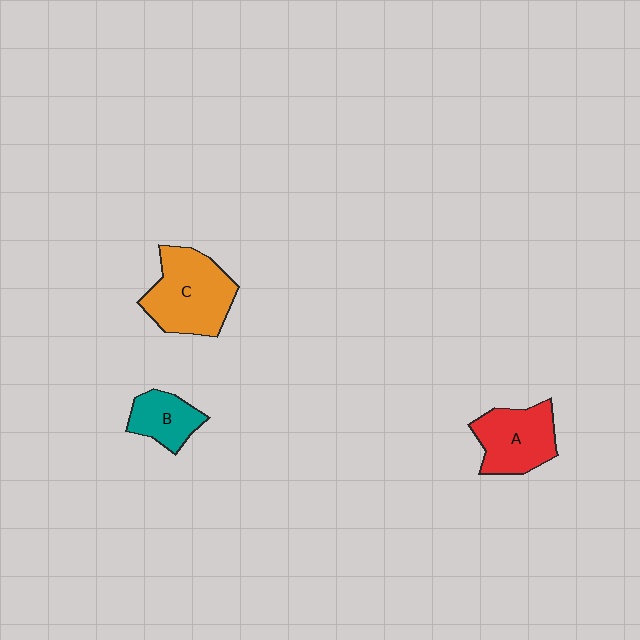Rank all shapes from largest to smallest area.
From largest to smallest: C (orange), A (red), B (teal).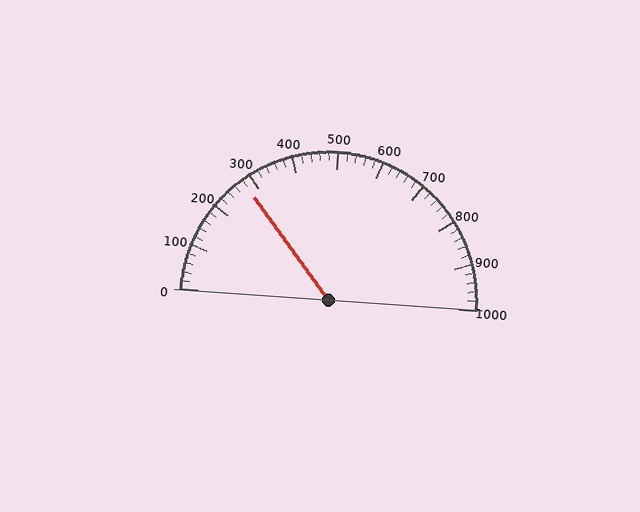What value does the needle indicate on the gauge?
The needle indicates approximately 280.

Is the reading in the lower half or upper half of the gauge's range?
The reading is in the lower half of the range (0 to 1000).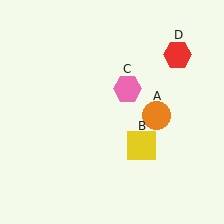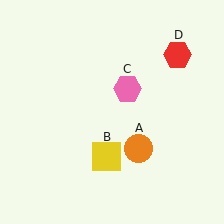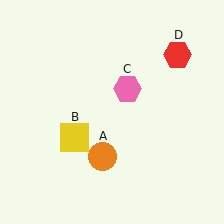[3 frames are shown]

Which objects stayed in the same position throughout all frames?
Pink hexagon (object C) and red hexagon (object D) remained stationary.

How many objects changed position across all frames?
2 objects changed position: orange circle (object A), yellow square (object B).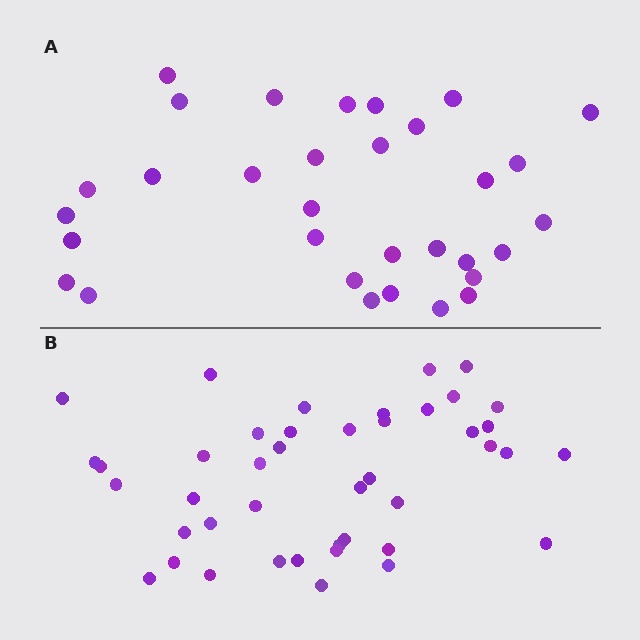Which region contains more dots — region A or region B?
Region B (the bottom region) has more dots.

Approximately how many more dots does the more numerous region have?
Region B has roughly 12 or so more dots than region A.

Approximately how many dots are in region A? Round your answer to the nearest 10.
About 30 dots. (The exact count is 32, which rounds to 30.)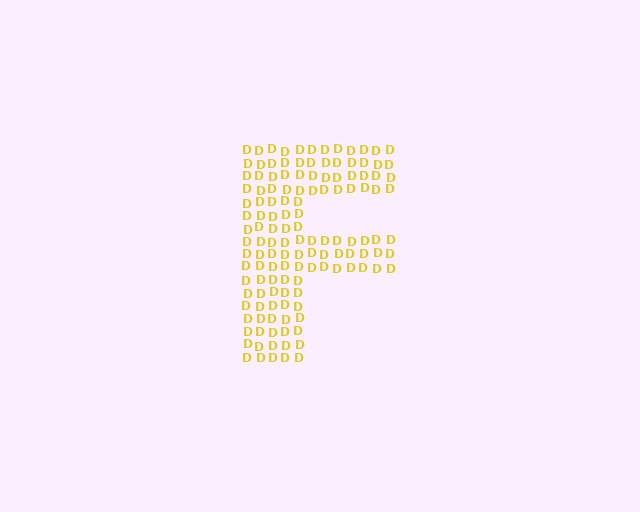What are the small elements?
The small elements are letter D's.